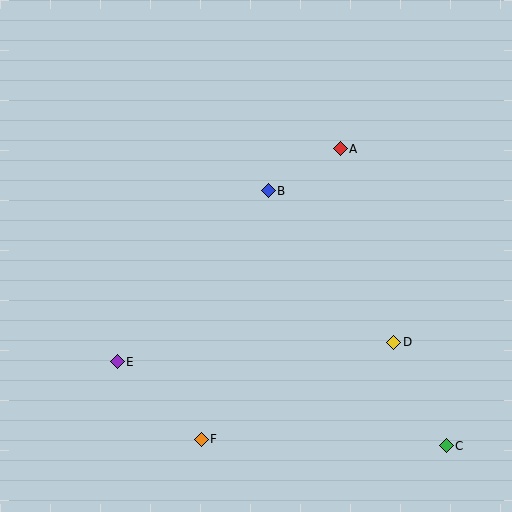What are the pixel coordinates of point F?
Point F is at (201, 439).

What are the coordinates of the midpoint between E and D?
The midpoint between E and D is at (256, 352).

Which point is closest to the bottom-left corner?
Point E is closest to the bottom-left corner.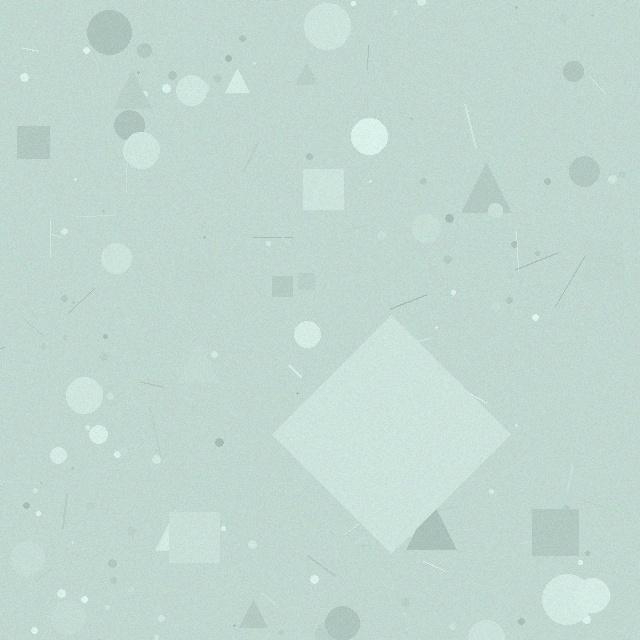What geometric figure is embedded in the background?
A diamond is embedded in the background.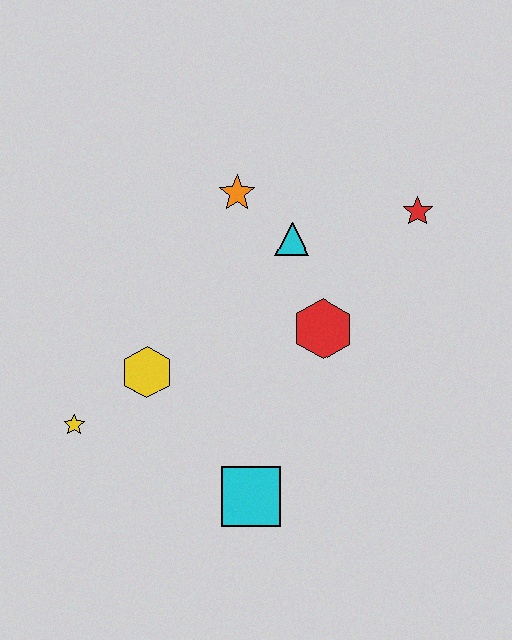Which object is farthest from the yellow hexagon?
The red star is farthest from the yellow hexagon.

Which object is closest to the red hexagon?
The cyan triangle is closest to the red hexagon.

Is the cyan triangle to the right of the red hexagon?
No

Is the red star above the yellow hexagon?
Yes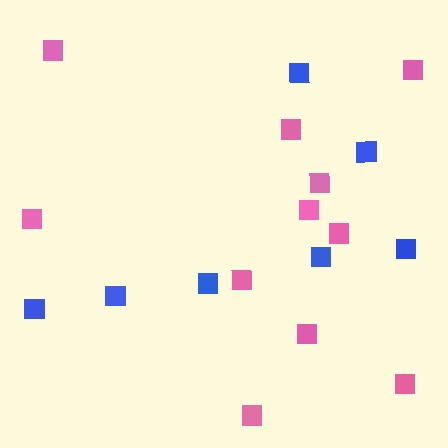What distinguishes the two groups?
There are 2 groups: one group of pink squares (11) and one group of blue squares (7).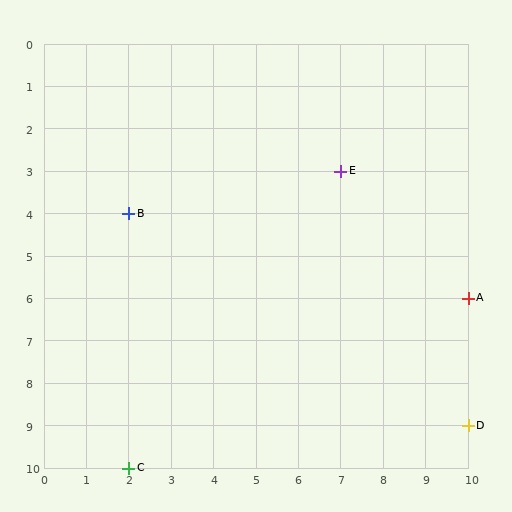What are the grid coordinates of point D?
Point D is at grid coordinates (10, 9).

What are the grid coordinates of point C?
Point C is at grid coordinates (2, 10).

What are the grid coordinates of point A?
Point A is at grid coordinates (10, 6).